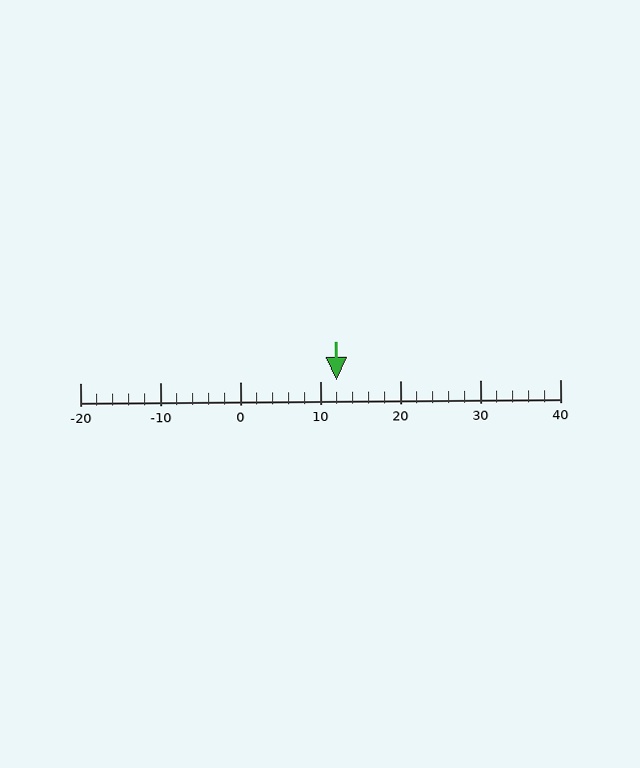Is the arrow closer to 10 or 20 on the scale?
The arrow is closer to 10.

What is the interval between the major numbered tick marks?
The major tick marks are spaced 10 units apart.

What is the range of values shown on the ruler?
The ruler shows values from -20 to 40.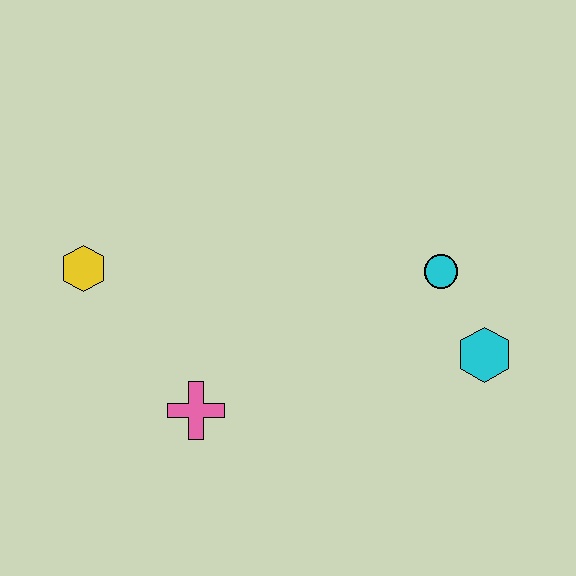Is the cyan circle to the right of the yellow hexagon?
Yes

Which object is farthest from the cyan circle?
The yellow hexagon is farthest from the cyan circle.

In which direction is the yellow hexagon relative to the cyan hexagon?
The yellow hexagon is to the left of the cyan hexagon.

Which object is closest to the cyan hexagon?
The cyan circle is closest to the cyan hexagon.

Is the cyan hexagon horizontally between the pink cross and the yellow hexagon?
No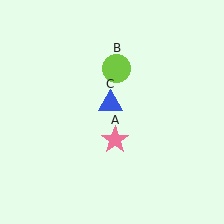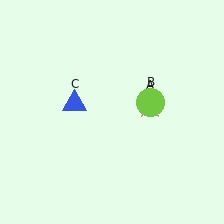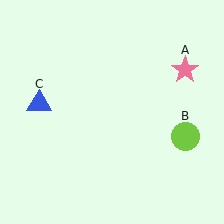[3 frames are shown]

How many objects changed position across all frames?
3 objects changed position: pink star (object A), lime circle (object B), blue triangle (object C).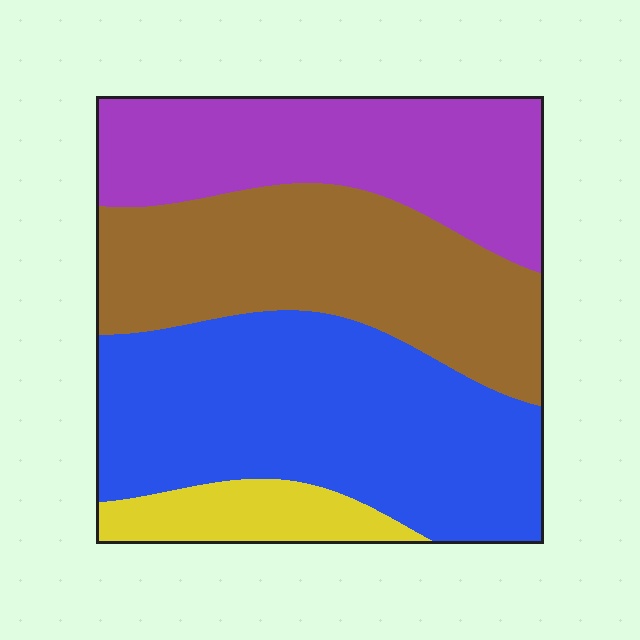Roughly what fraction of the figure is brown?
Brown covers roughly 30% of the figure.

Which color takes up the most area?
Blue, at roughly 35%.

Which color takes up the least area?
Yellow, at roughly 10%.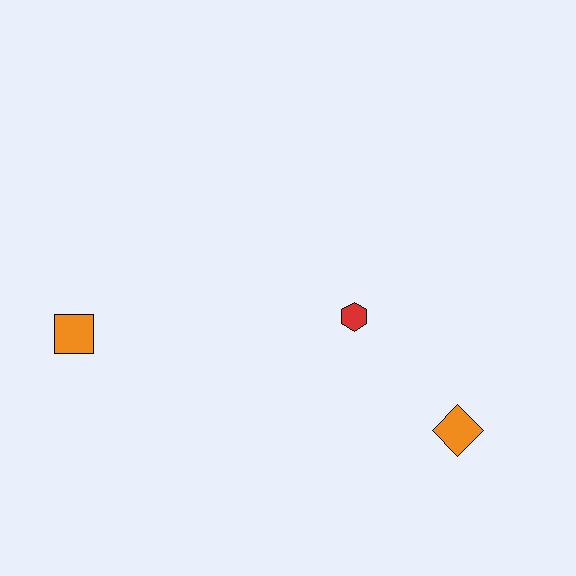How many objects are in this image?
There are 3 objects.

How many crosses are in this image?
There are no crosses.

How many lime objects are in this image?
There are no lime objects.